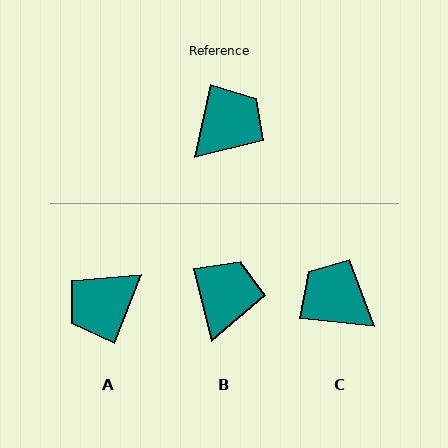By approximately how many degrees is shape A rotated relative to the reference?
Approximately 171 degrees counter-clockwise.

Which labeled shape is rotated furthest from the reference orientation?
A, about 171 degrees away.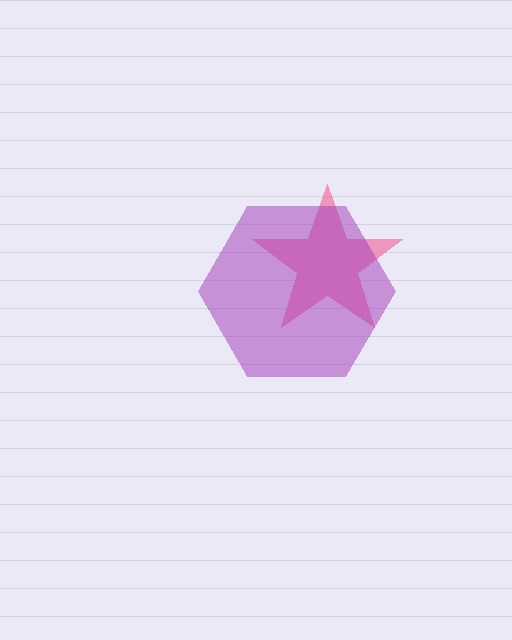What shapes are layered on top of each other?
The layered shapes are: a pink star, a purple hexagon.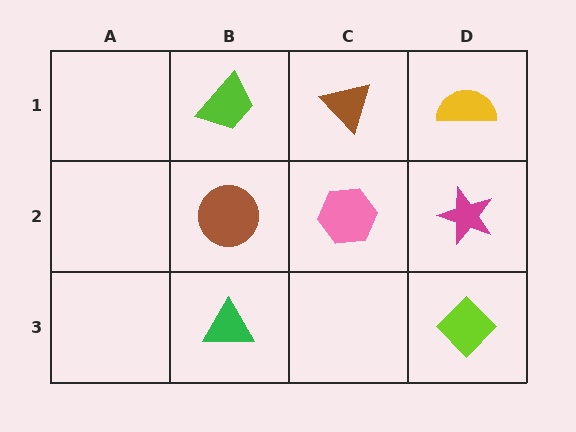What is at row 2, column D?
A magenta star.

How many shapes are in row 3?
2 shapes.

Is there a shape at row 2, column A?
No, that cell is empty.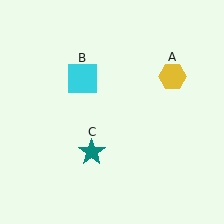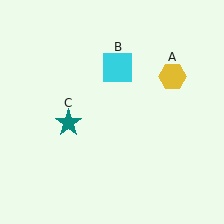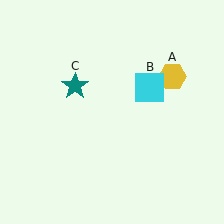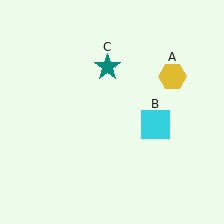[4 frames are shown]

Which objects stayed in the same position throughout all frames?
Yellow hexagon (object A) remained stationary.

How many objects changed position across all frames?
2 objects changed position: cyan square (object B), teal star (object C).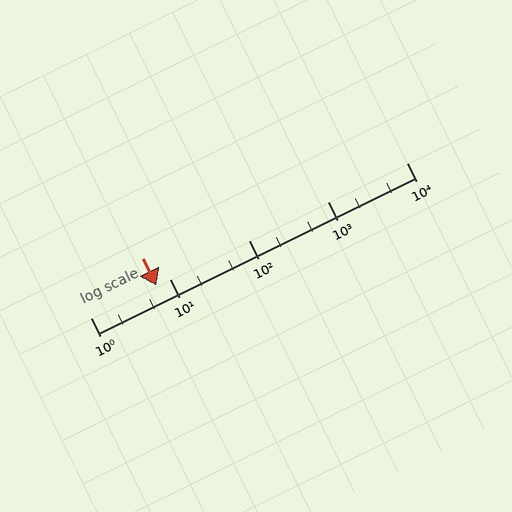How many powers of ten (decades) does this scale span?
The scale spans 4 decades, from 1 to 10000.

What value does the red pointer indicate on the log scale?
The pointer indicates approximately 6.9.